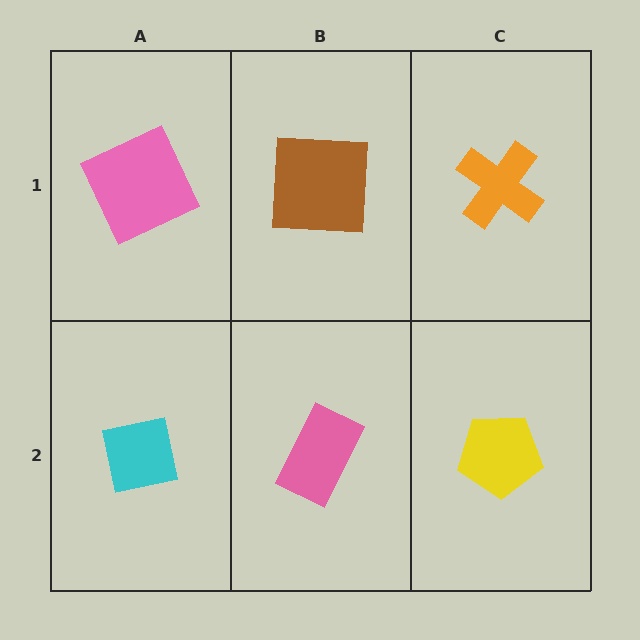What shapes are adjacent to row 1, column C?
A yellow pentagon (row 2, column C), a brown square (row 1, column B).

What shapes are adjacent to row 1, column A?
A cyan square (row 2, column A), a brown square (row 1, column B).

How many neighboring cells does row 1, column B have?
3.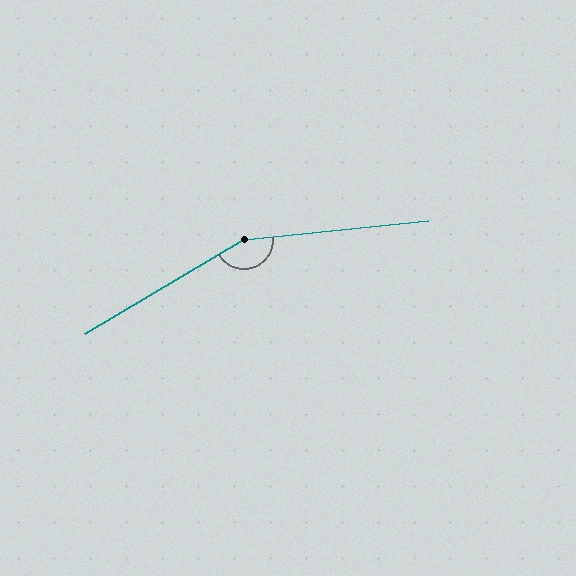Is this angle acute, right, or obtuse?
It is obtuse.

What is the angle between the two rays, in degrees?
Approximately 155 degrees.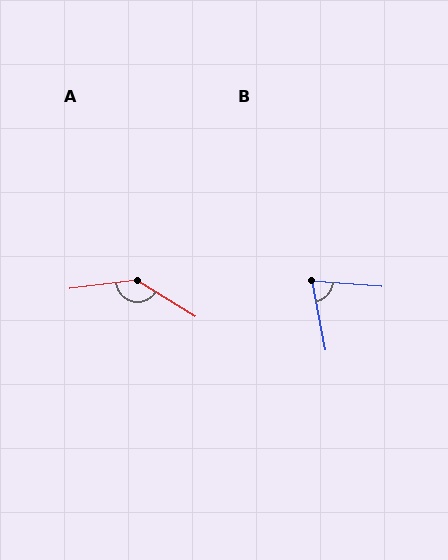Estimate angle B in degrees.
Approximately 74 degrees.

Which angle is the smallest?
B, at approximately 74 degrees.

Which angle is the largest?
A, at approximately 141 degrees.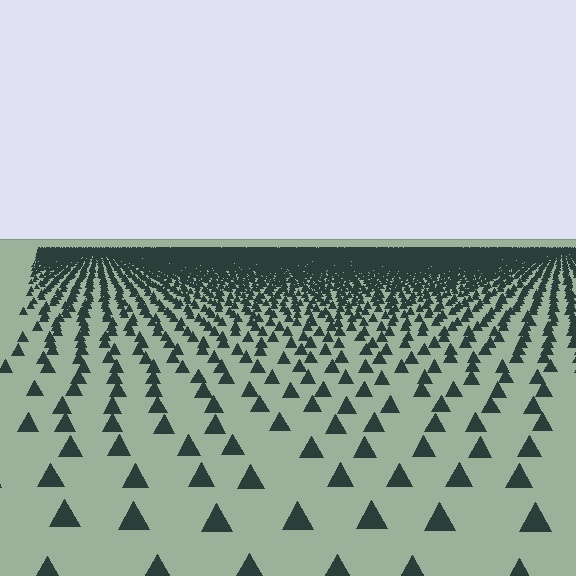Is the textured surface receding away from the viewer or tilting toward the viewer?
The surface is receding away from the viewer. Texture elements get smaller and denser toward the top.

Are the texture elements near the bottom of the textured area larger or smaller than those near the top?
Larger. Near the bottom, elements are closer to the viewer and appear at a bigger on-screen size.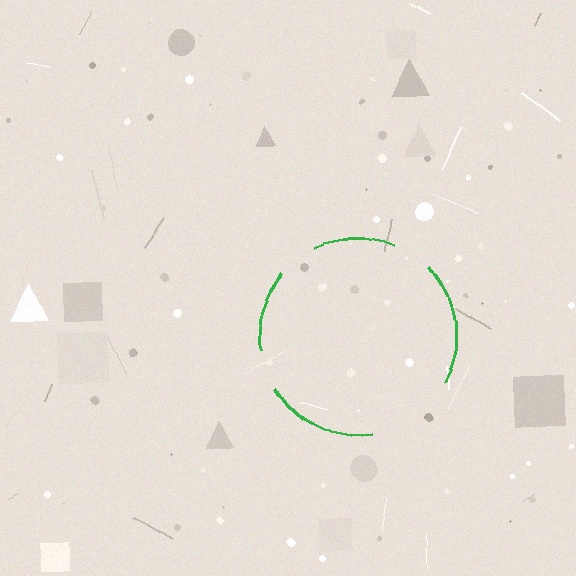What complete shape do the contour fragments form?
The contour fragments form a circle.